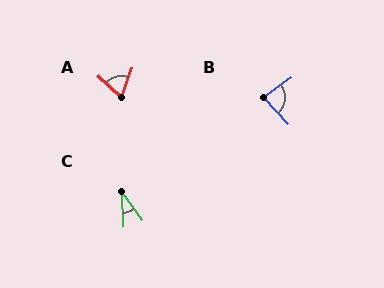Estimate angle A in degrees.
Approximately 67 degrees.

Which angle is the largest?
B, at approximately 83 degrees.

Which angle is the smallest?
C, at approximately 33 degrees.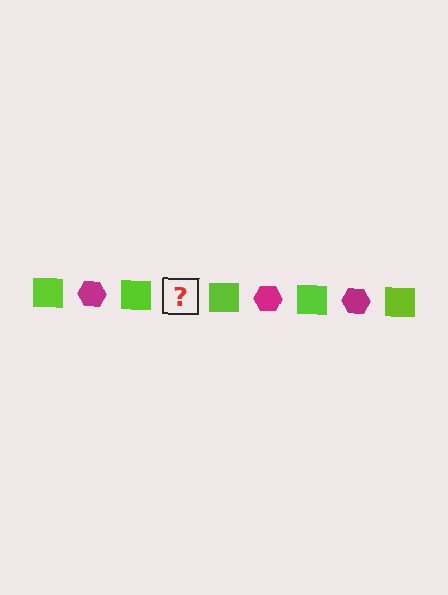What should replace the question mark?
The question mark should be replaced with a magenta hexagon.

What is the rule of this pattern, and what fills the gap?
The rule is that the pattern alternates between lime square and magenta hexagon. The gap should be filled with a magenta hexagon.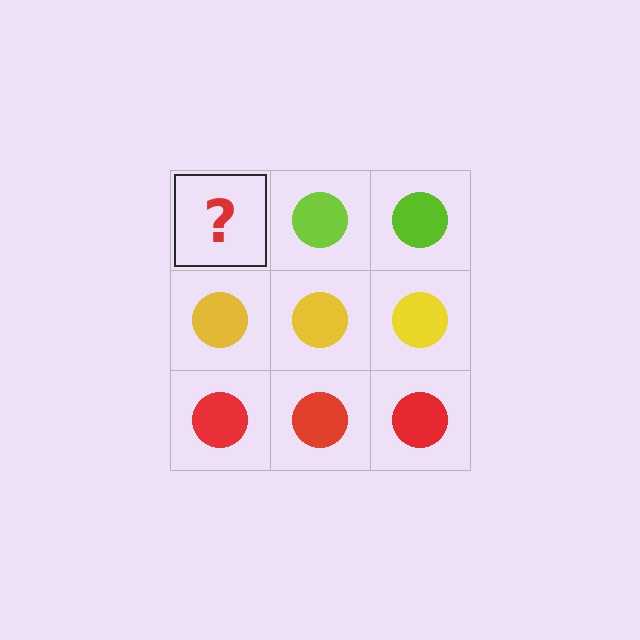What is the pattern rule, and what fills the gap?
The rule is that each row has a consistent color. The gap should be filled with a lime circle.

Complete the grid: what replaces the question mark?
The question mark should be replaced with a lime circle.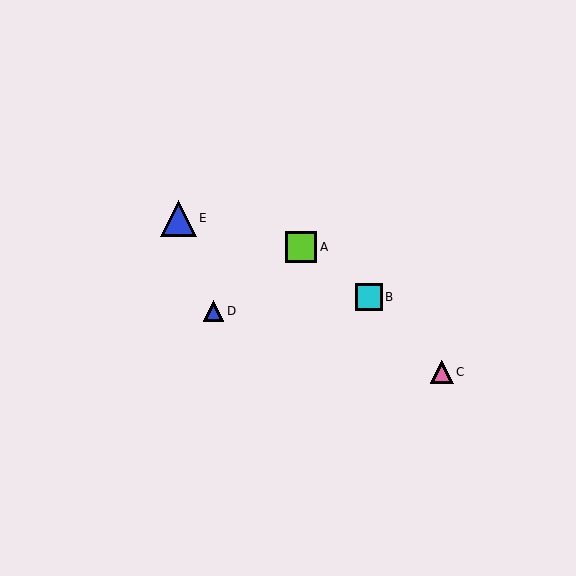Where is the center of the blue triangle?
The center of the blue triangle is at (214, 311).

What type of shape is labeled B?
Shape B is a cyan square.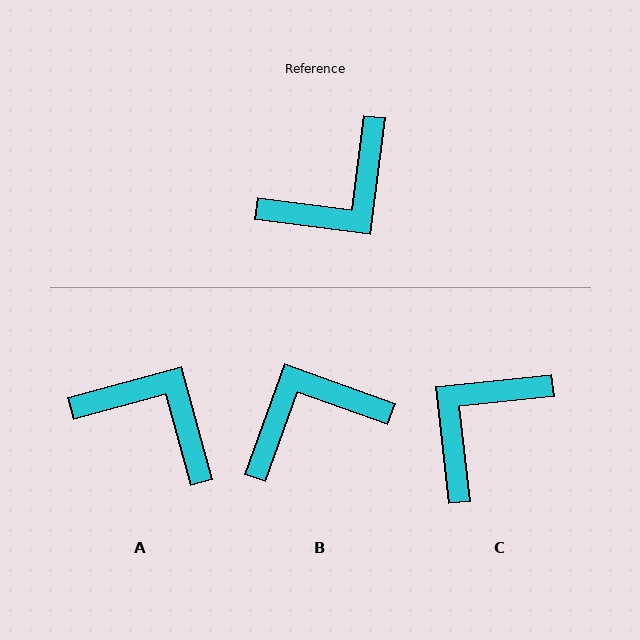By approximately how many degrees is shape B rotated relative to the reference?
Approximately 167 degrees counter-clockwise.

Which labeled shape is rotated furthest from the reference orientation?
B, about 167 degrees away.